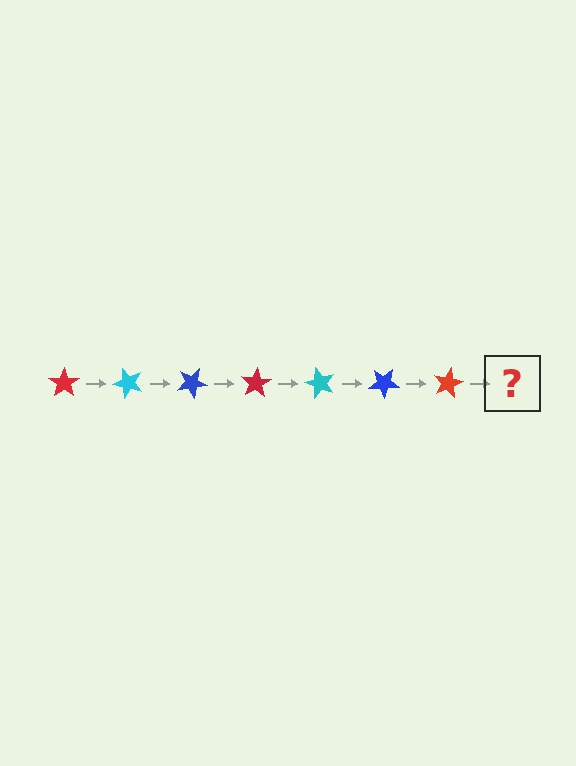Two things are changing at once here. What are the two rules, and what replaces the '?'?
The two rules are that it rotates 50 degrees each step and the color cycles through red, cyan, and blue. The '?' should be a cyan star, rotated 350 degrees from the start.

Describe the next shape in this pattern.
It should be a cyan star, rotated 350 degrees from the start.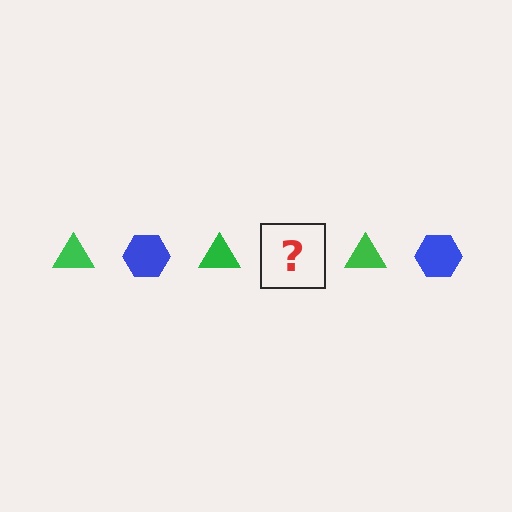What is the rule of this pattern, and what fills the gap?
The rule is that the pattern alternates between green triangle and blue hexagon. The gap should be filled with a blue hexagon.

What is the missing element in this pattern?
The missing element is a blue hexagon.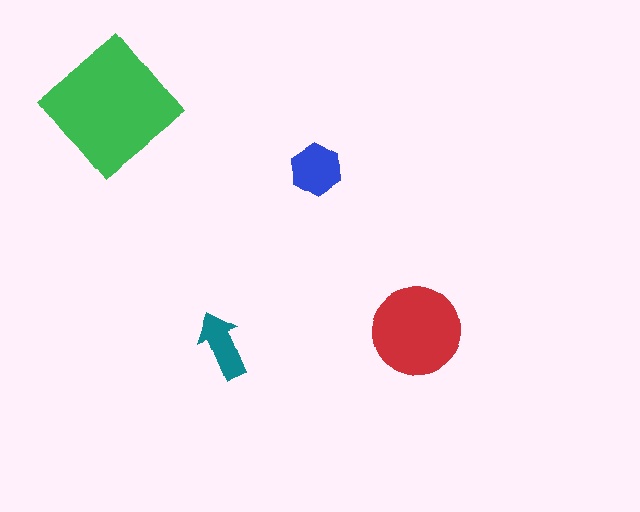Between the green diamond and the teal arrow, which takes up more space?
The green diamond.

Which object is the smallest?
The teal arrow.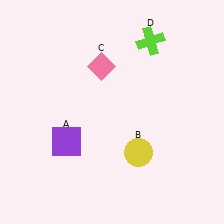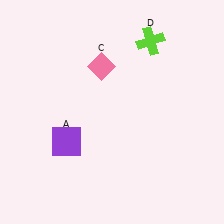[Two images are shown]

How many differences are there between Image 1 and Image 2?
There is 1 difference between the two images.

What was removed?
The yellow circle (B) was removed in Image 2.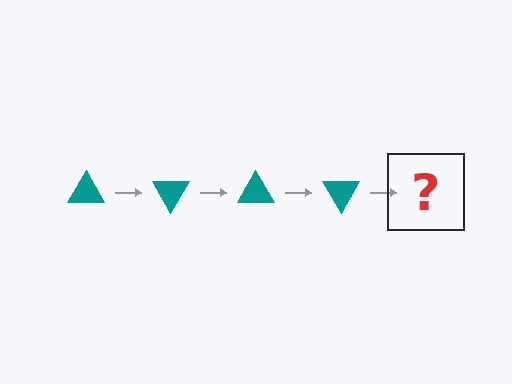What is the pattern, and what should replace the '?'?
The pattern is that the triangle rotates 60 degrees each step. The '?' should be a teal triangle rotated 240 degrees.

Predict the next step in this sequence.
The next step is a teal triangle rotated 240 degrees.